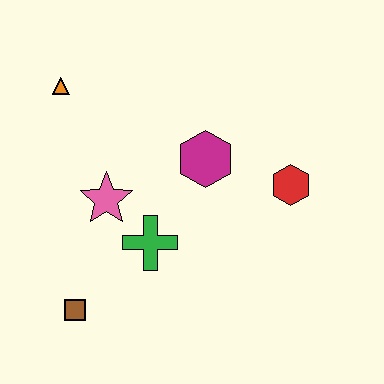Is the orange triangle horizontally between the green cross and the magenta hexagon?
No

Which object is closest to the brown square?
The green cross is closest to the brown square.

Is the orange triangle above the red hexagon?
Yes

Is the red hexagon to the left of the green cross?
No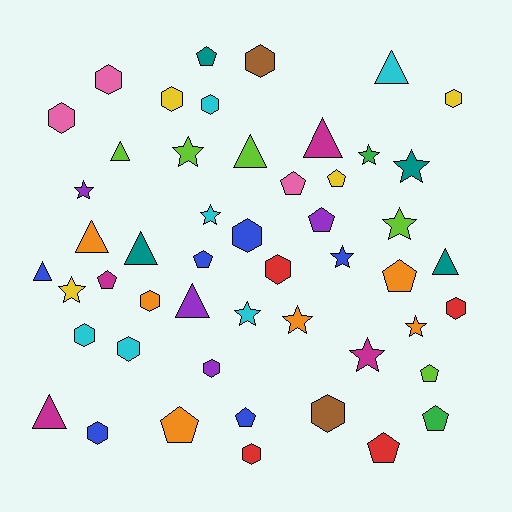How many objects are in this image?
There are 50 objects.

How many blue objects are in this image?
There are 6 blue objects.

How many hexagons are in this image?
There are 16 hexagons.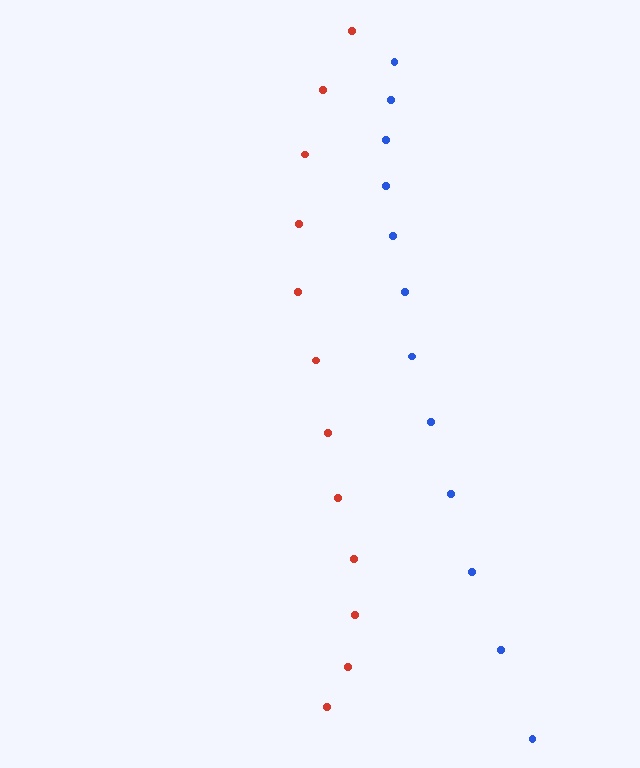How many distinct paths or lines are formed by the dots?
There are 2 distinct paths.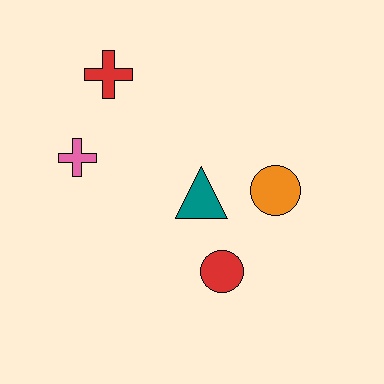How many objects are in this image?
There are 5 objects.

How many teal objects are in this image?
There is 1 teal object.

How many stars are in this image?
There are no stars.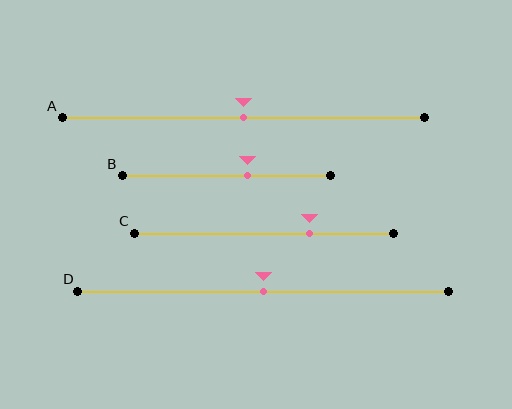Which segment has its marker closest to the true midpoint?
Segment A has its marker closest to the true midpoint.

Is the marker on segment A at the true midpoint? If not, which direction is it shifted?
Yes, the marker on segment A is at the true midpoint.